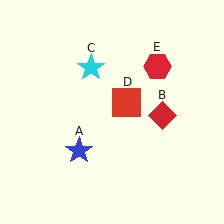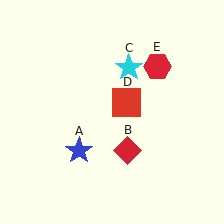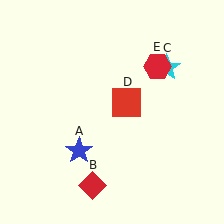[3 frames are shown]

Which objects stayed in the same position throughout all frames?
Blue star (object A) and red square (object D) and red hexagon (object E) remained stationary.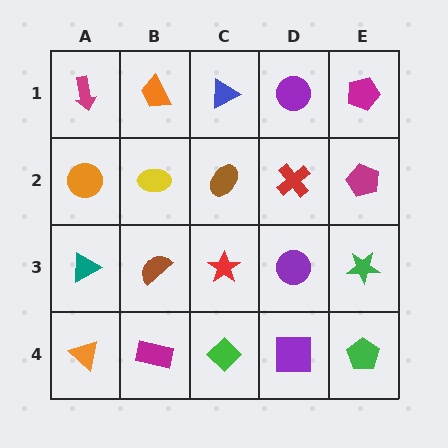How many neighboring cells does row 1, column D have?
3.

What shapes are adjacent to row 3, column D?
A red cross (row 2, column D), a purple square (row 4, column D), a red star (row 3, column C), a green star (row 3, column E).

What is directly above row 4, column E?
A green star.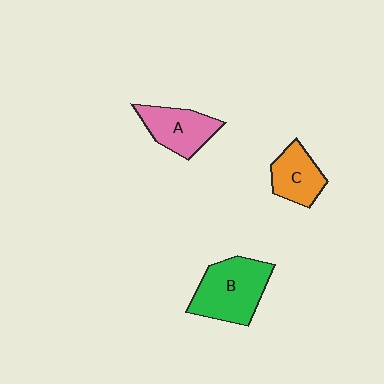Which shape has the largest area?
Shape B (green).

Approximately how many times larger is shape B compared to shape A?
Approximately 1.4 times.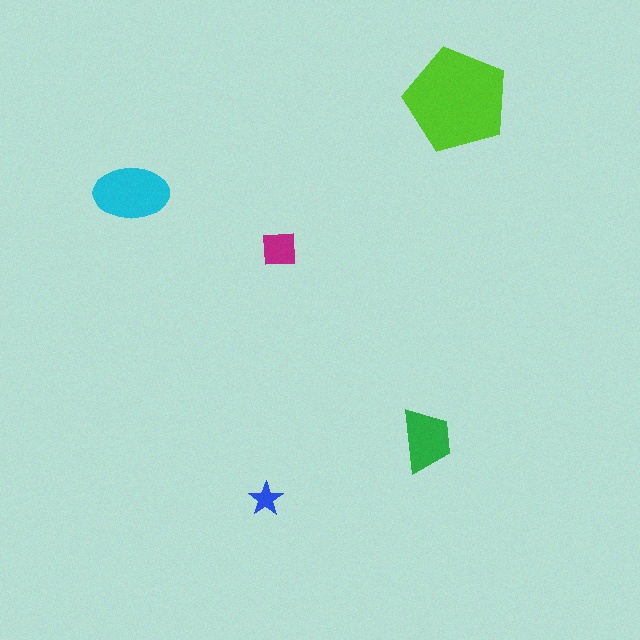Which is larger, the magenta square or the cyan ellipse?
The cyan ellipse.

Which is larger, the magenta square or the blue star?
The magenta square.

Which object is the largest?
The lime pentagon.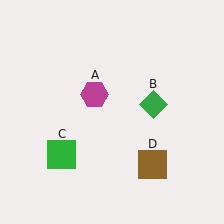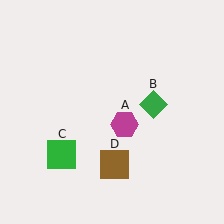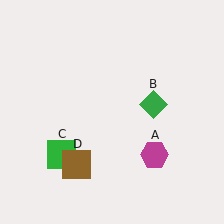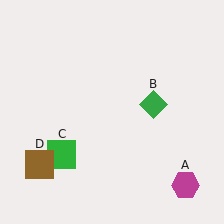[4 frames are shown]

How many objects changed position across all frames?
2 objects changed position: magenta hexagon (object A), brown square (object D).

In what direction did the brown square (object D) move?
The brown square (object D) moved left.